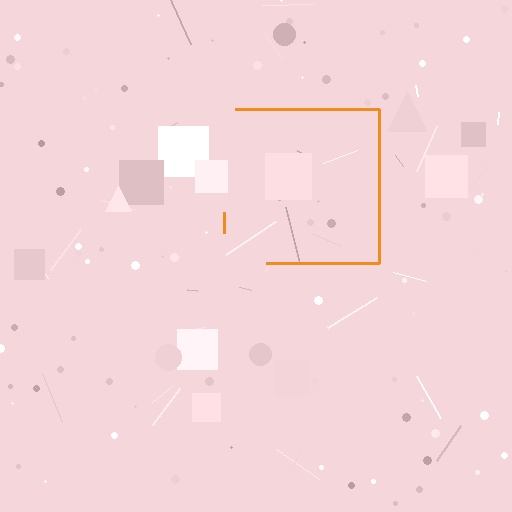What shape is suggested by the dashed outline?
The dashed outline suggests a square.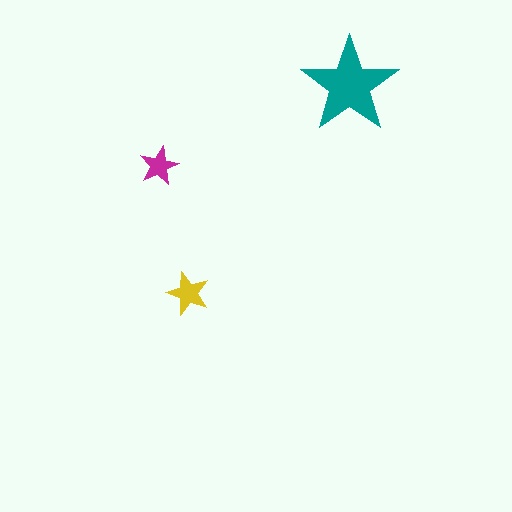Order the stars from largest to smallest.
the teal one, the yellow one, the magenta one.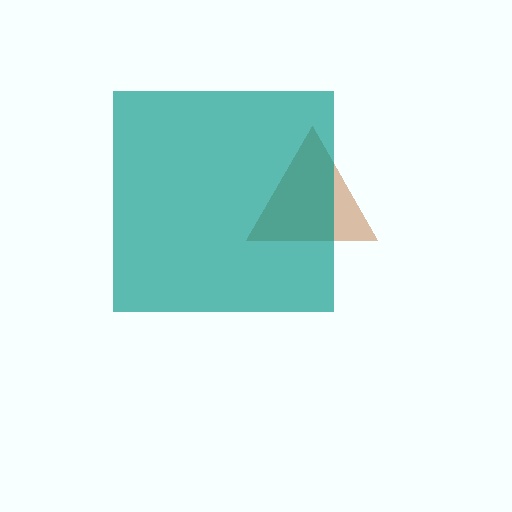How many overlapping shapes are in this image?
There are 2 overlapping shapes in the image.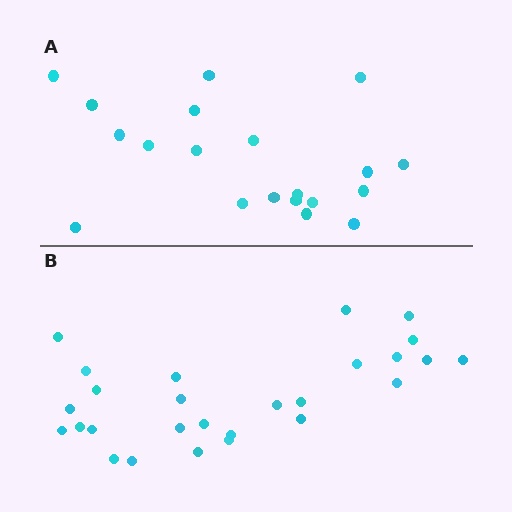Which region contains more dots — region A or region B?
Region B (the bottom region) has more dots.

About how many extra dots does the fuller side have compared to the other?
Region B has roughly 8 or so more dots than region A.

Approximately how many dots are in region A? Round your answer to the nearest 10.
About 20 dots.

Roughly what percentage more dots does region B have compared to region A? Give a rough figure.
About 35% more.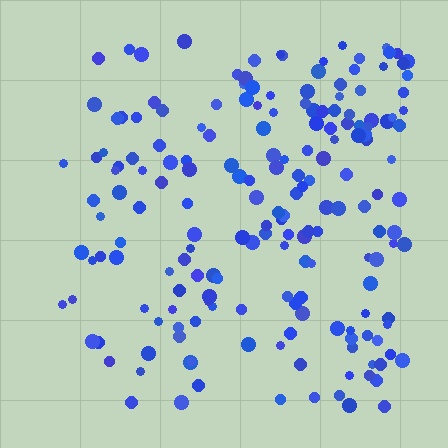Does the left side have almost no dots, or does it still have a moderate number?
Still a moderate number, just noticeably fewer than the right.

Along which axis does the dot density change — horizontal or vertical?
Horizontal.